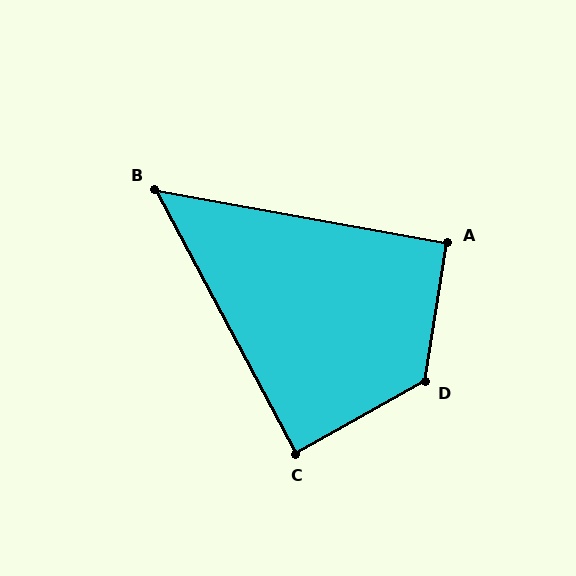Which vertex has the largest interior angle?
D, at approximately 128 degrees.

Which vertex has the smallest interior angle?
B, at approximately 52 degrees.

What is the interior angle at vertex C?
Approximately 89 degrees (approximately right).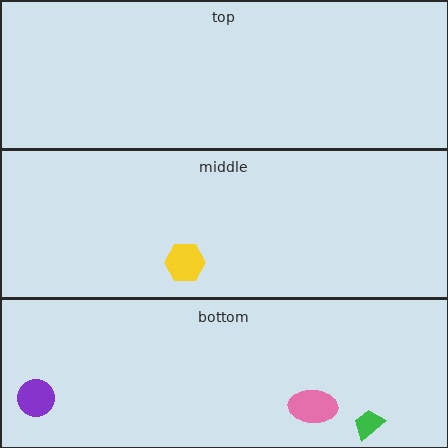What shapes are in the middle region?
The yellow hexagon.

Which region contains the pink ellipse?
The bottom region.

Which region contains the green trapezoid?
The bottom region.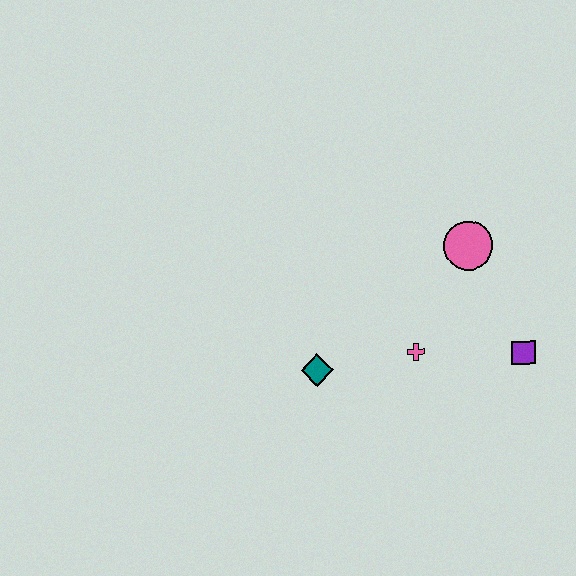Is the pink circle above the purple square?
Yes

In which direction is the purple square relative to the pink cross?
The purple square is to the right of the pink cross.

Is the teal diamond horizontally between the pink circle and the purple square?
No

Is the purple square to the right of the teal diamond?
Yes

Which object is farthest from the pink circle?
The teal diamond is farthest from the pink circle.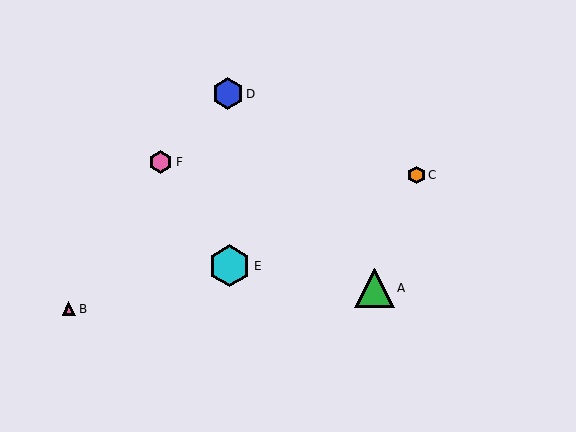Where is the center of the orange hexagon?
The center of the orange hexagon is at (416, 175).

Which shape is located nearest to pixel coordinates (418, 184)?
The orange hexagon (labeled C) at (416, 175) is nearest to that location.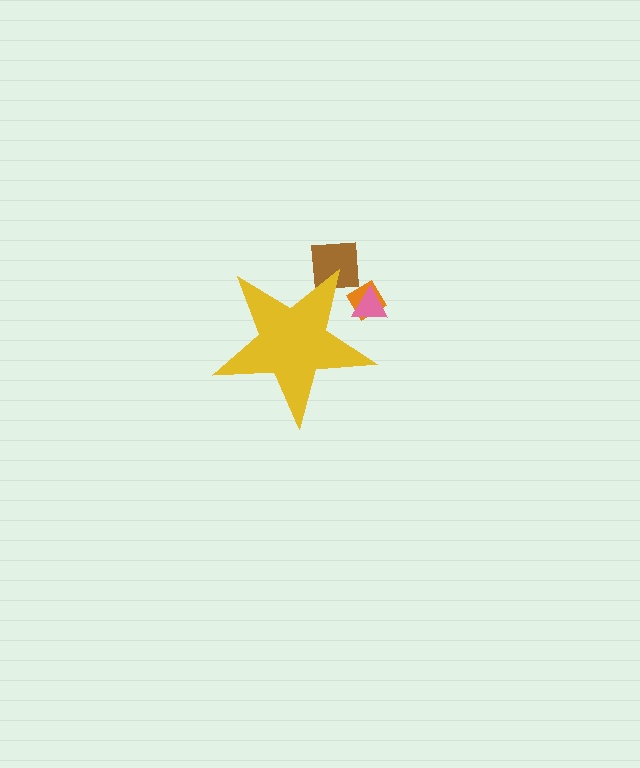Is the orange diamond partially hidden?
Yes, the orange diamond is partially hidden behind the yellow star.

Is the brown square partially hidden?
Yes, the brown square is partially hidden behind the yellow star.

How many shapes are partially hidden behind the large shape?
3 shapes are partially hidden.